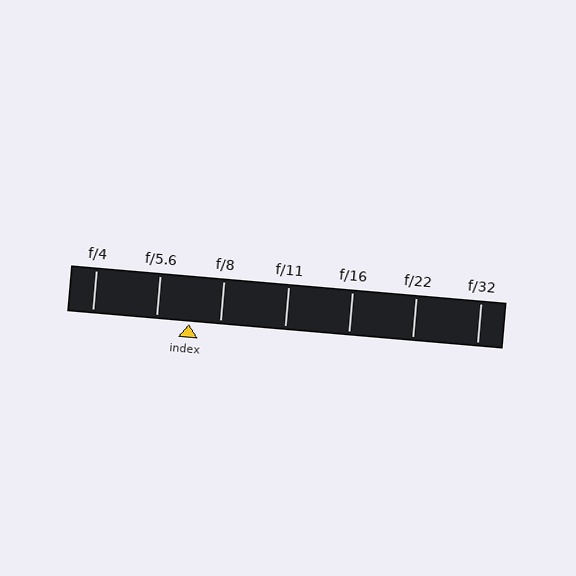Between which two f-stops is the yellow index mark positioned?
The index mark is between f/5.6 and f/8.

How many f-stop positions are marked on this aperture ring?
There are 7 f-stop positions marked.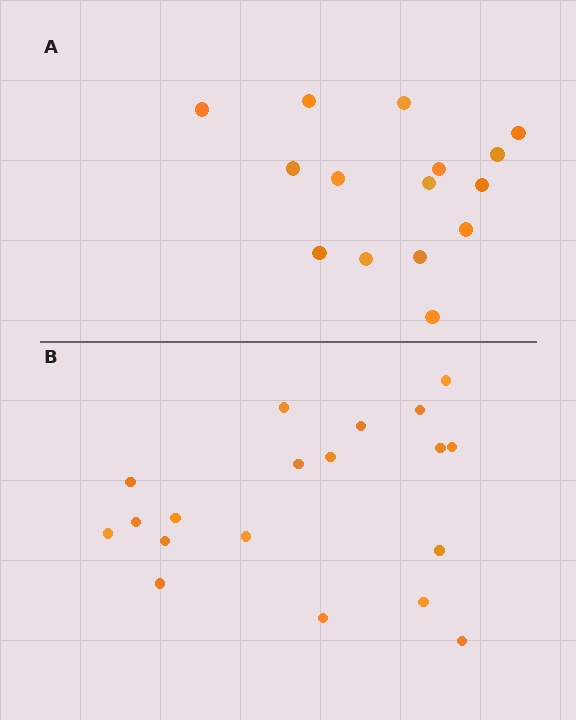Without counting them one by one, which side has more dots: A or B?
Region B (the bottom region) has more dots.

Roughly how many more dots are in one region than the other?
Region B has about 4 more dots than region A.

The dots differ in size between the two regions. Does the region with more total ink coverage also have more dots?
No. Region A has more total ink coverage because its dots are larger, but region B actually contains more individual dots. Total area can be misleading — the number of items is what matters here.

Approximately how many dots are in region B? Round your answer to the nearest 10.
About 20 dots. (The exact count is 19, which rounds to 20.)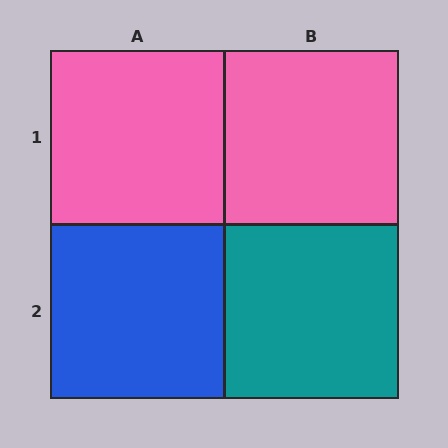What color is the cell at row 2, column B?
Teal.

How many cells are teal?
1 cell is teal.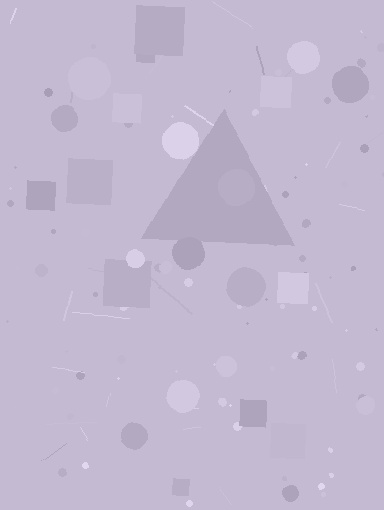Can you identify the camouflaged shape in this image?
The camouflaged shape is a triangle.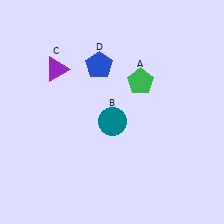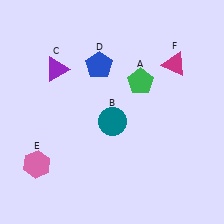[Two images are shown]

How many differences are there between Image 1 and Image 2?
There are 2 differences between the two images.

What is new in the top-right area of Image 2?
A magenta triangle (F) was added in the top-right area of Image 2.